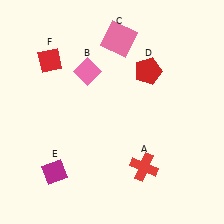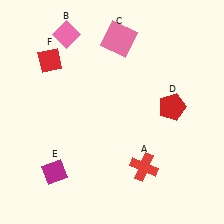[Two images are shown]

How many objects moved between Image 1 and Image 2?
2 objects moved between the two images.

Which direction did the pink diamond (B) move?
The pink diamond (B) moved up.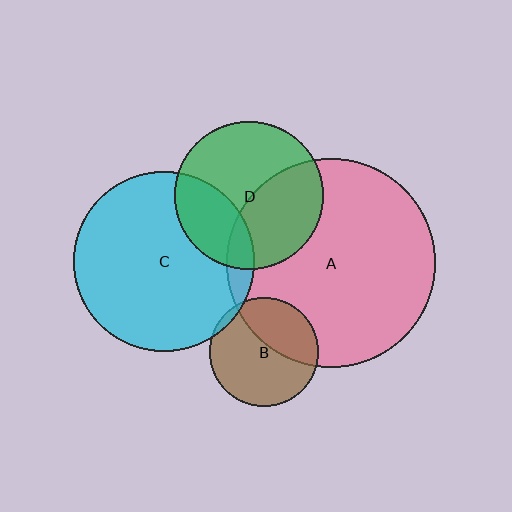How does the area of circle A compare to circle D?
Approximately 2.0 times.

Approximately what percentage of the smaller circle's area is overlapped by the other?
Approximately 5%.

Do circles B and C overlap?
Yes.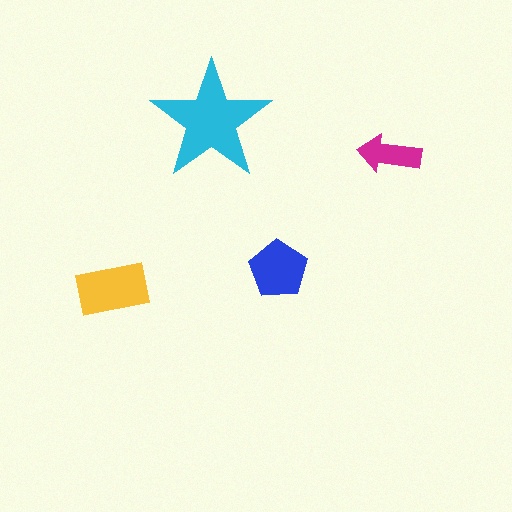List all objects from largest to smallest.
The cyan star, the yellow rectangle, the blue pentagon, the magenta arrow.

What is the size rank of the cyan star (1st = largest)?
1st.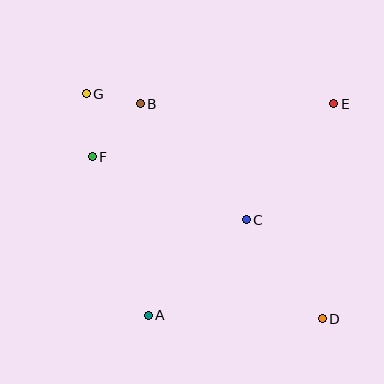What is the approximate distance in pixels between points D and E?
The distance between D and E is approximately 215 pixels.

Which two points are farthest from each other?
Points D and G are farthest from each other.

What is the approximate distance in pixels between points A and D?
The distance between A and D is approximately 174 pixels.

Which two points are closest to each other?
Points B and G are closest to each other.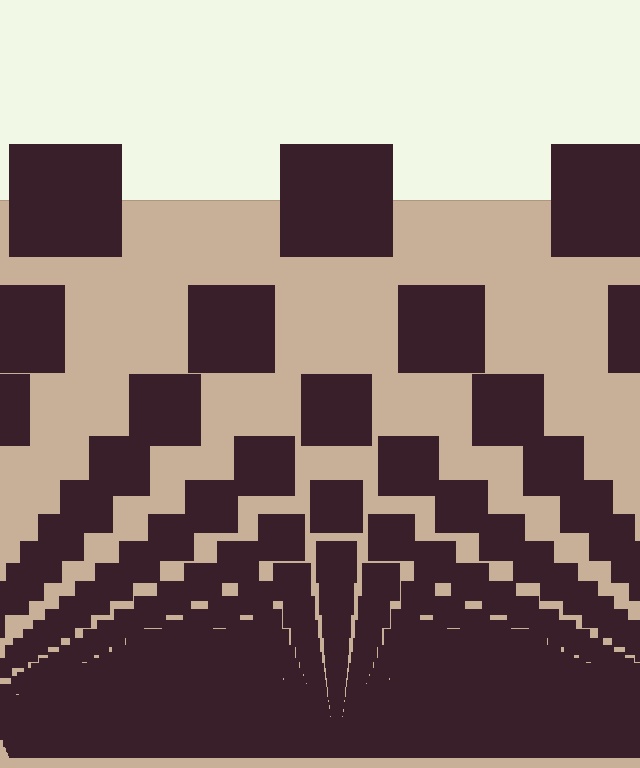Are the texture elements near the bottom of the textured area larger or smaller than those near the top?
Smaller. The gradient is inverted — elements near the bottom are smaller and denser.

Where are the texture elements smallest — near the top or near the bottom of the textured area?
Near the bottom.